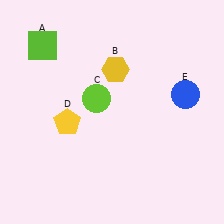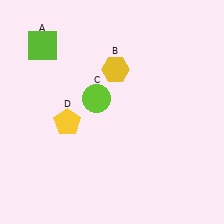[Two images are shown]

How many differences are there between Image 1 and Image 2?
There is 1 difference between the two images.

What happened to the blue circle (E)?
The blue circle (E) was removed in Image 2. It was in the top-right area of Image 1.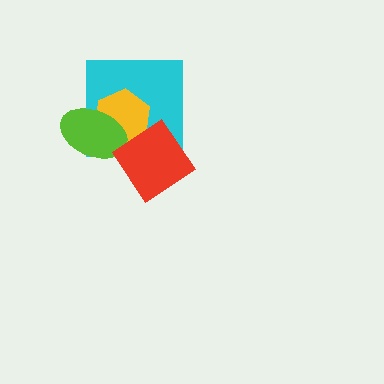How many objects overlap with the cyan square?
3 objects overlap with the cyan square.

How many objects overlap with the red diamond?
2 objects overlap with the red diamond.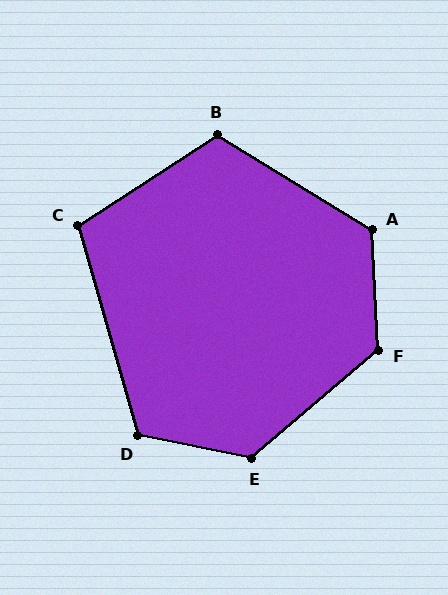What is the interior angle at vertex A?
Approximately 124 degrees (obtuse).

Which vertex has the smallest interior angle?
C, at approximately 107 degrees.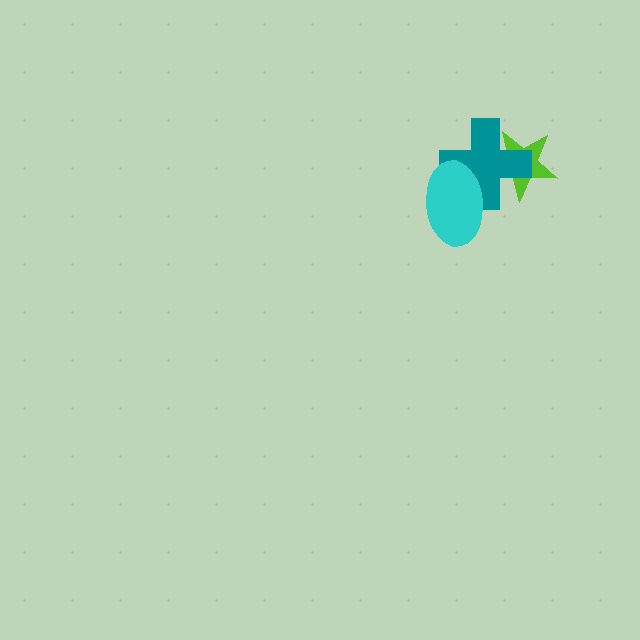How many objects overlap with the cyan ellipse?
1 object overlaps with the cyan ellipse.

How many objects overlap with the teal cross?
2 objects overlap with the teal cross.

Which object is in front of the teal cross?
The cyan ellipse is in front of the teal cross.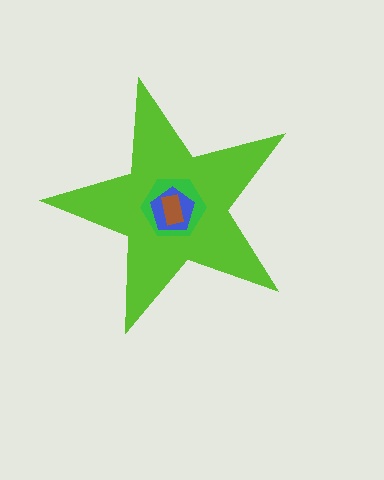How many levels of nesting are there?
4.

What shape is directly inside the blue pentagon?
The brown rectangle.